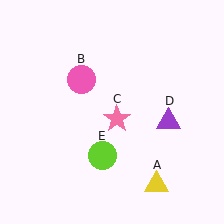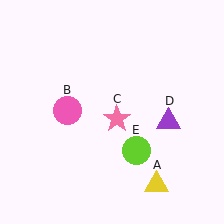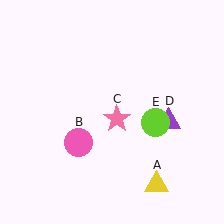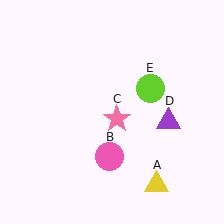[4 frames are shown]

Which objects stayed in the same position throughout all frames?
Yellow triangle (object A) and pink star (object C) and purple triangle (object D) remained stationary.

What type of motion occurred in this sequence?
The pink circle (object B), lime circle (object E) rotated counterclockwise around the center of the scene.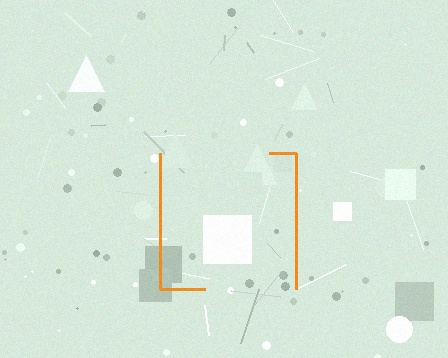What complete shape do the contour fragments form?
The contour fragments form a square.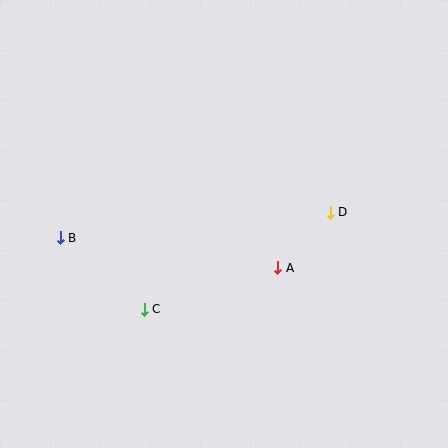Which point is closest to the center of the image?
Point A at (278, 268) is closest to the center.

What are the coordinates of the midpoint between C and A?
The midpoint between C and A is at (211, 288).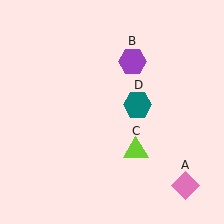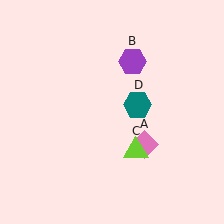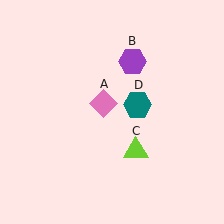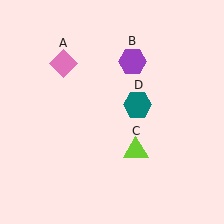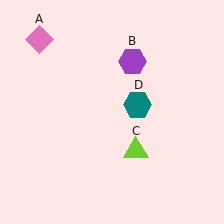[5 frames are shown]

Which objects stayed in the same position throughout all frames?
Purple hexagon (object B) and lime triangle (object C) and teal hexagon (object D) remained stationary.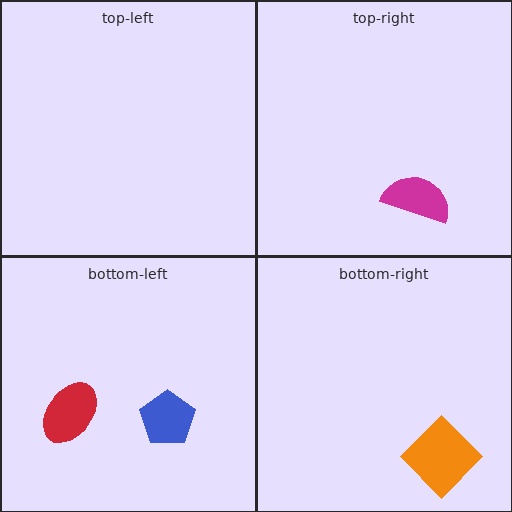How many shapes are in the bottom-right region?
1.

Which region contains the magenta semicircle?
The top-right region.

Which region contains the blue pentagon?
The bottom-left region.